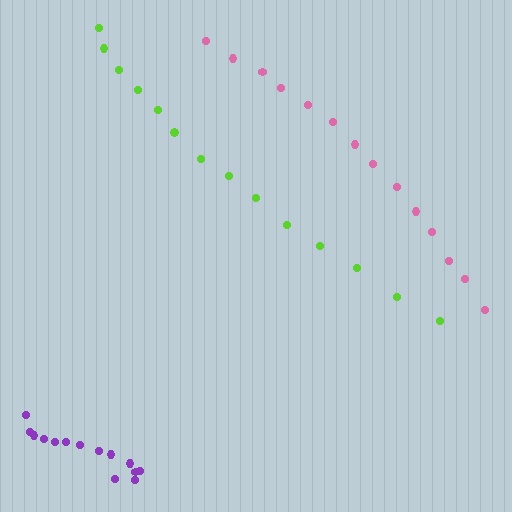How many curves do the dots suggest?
There are 3 distinct paths.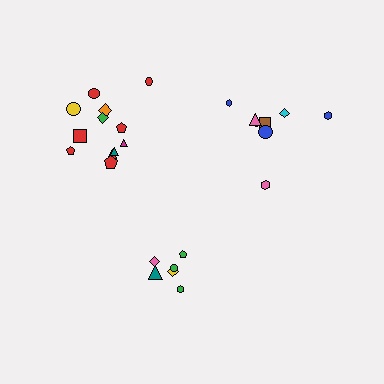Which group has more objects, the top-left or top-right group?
The top-left group.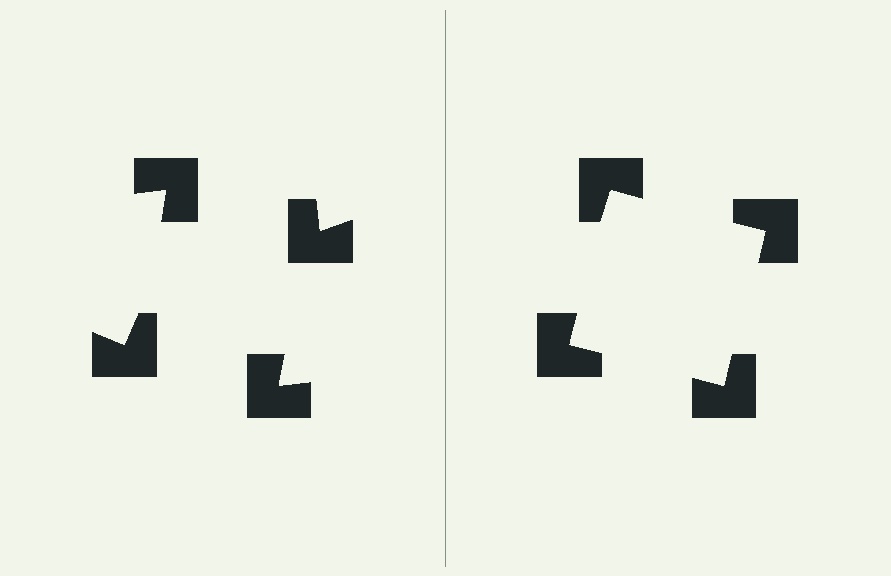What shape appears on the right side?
An illusory square.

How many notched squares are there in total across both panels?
8 — 4 on each side.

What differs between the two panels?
The notched squares are positioned identically on both sides; only the wedge orientations differ. On the right they align to a square; on the left they are misaligned.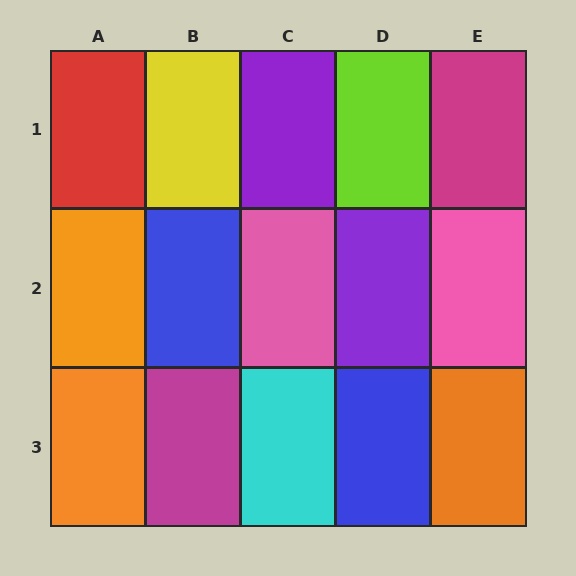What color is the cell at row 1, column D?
Lime.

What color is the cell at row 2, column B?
Blue.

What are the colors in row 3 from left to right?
Orange, magenta, cyan, blue, orange.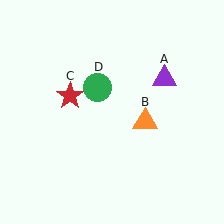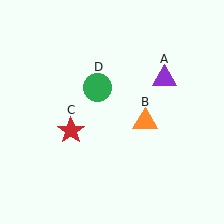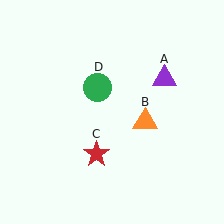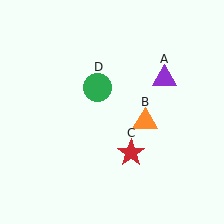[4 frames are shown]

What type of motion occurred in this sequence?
The red star (object C) rotated counterclockwise around the center of the scene.